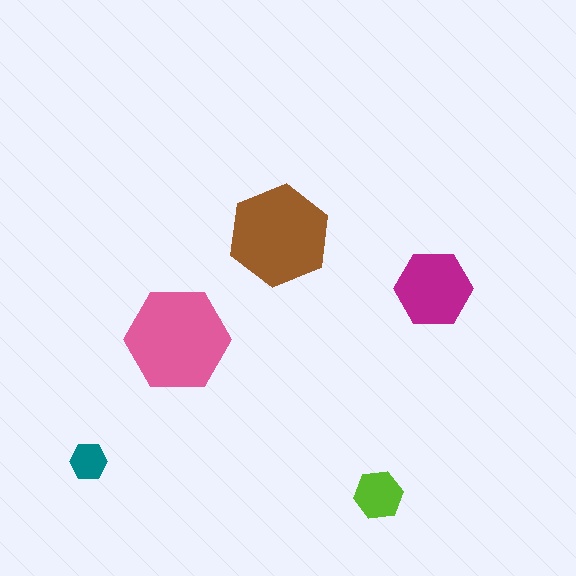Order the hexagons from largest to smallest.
the pink one, the brown one, the magenta one, the lime one, the teal one.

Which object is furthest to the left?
The teal hexagon is leftmost.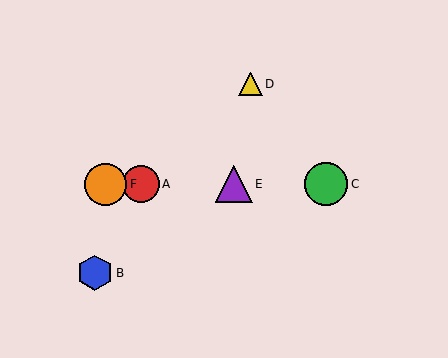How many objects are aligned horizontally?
4 objects (A, C, E, F) are aligned horizontally.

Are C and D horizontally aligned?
No, C is at y≈184 and D is at y≈84.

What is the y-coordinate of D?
Object D is at y≈84.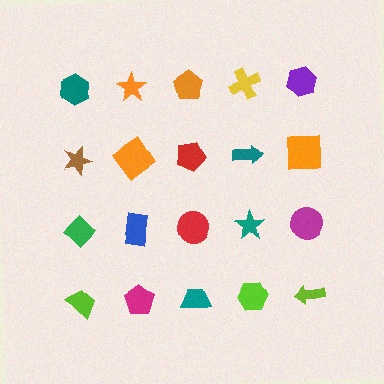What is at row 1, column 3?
An orange pentagon.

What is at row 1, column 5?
A purple hexagon.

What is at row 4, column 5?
A lime arrow.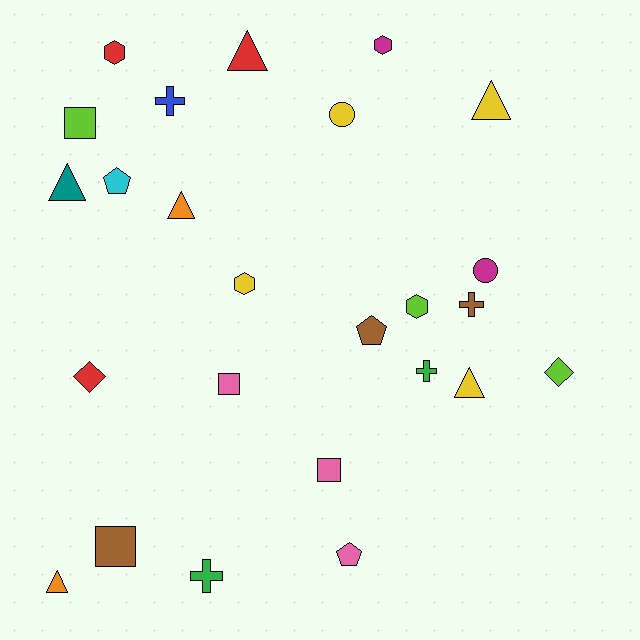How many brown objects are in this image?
There are 3 brown objects.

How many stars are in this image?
There are no stars.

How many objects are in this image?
There are 25 objects.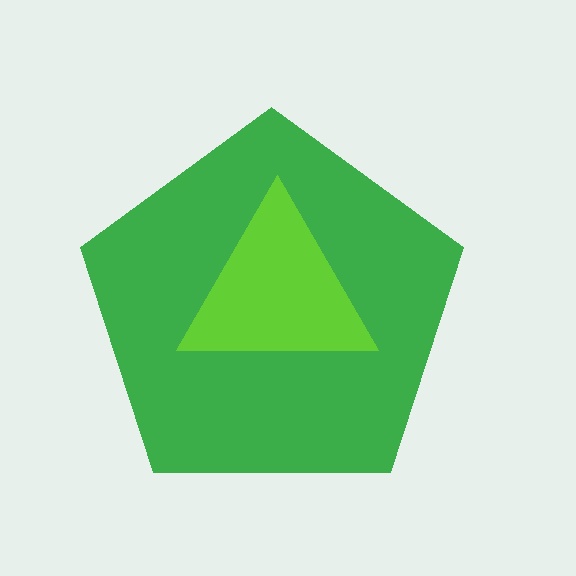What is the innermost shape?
The lime triangle.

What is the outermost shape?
The green pentagon.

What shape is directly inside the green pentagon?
The lime triangle.